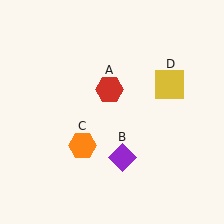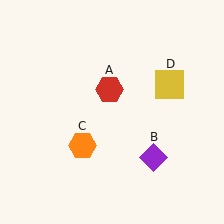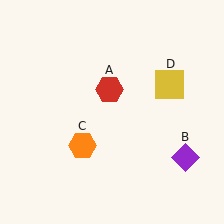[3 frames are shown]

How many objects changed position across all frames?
1 object changed position: purple diamond (object B).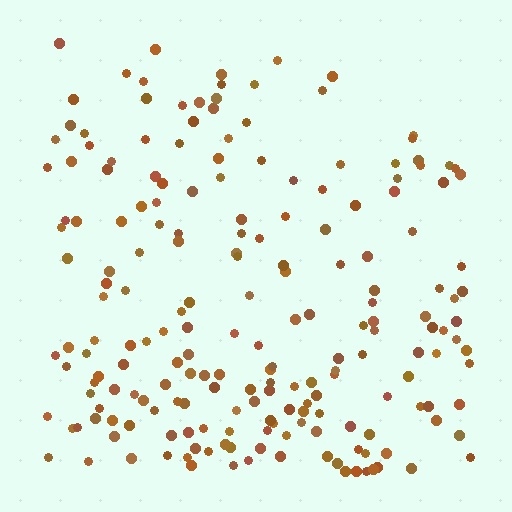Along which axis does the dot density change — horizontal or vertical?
Vertical.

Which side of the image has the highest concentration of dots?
The bottom.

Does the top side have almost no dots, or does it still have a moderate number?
Still a moderate number, just noticeably fewer than the bottom.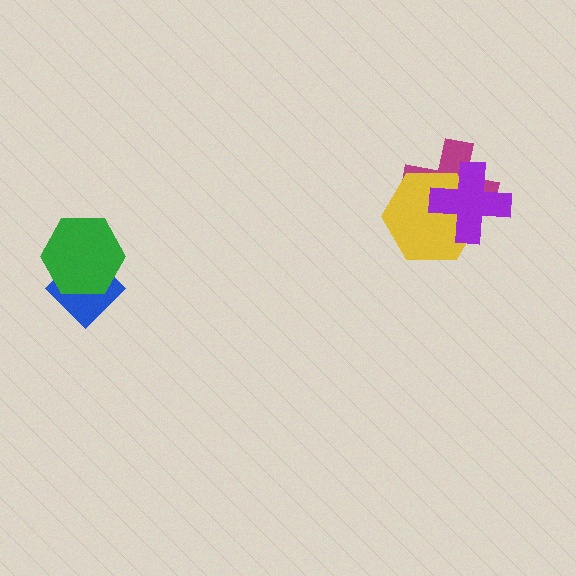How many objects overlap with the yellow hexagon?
2 objects overlap with the yellow hexagon.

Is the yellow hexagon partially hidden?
Yes, it is partially covered by another shape.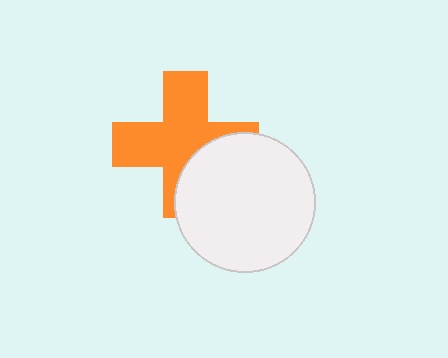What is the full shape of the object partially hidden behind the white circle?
The partially hidden object is an orange cross.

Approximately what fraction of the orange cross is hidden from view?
Roughly 32% of the orange cross is hidden behind the white circle.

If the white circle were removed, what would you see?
You would see the complete orange cross.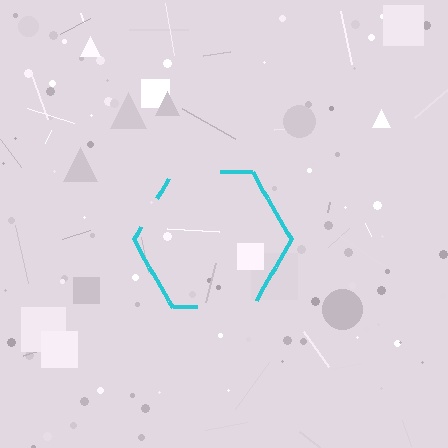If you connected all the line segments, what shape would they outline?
They would outline a hexagon.